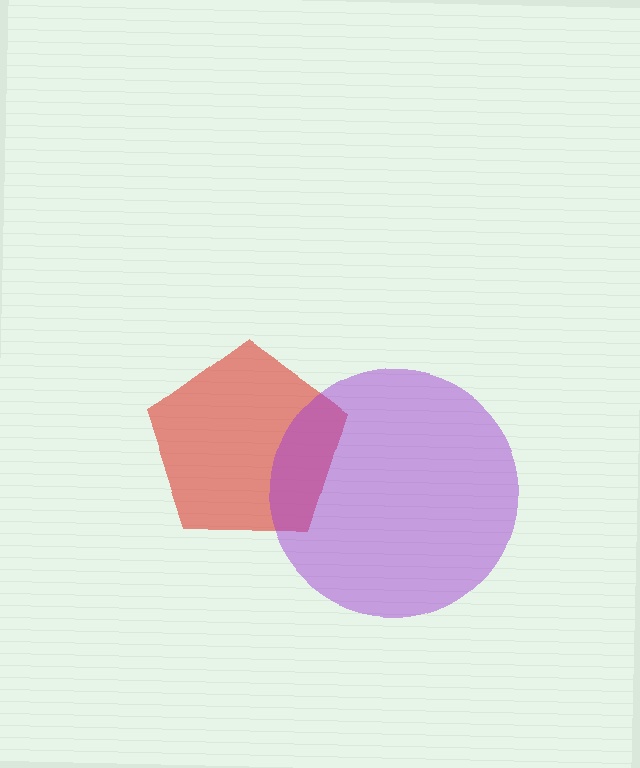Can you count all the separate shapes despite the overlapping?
Yes, there are 2 separate shapes.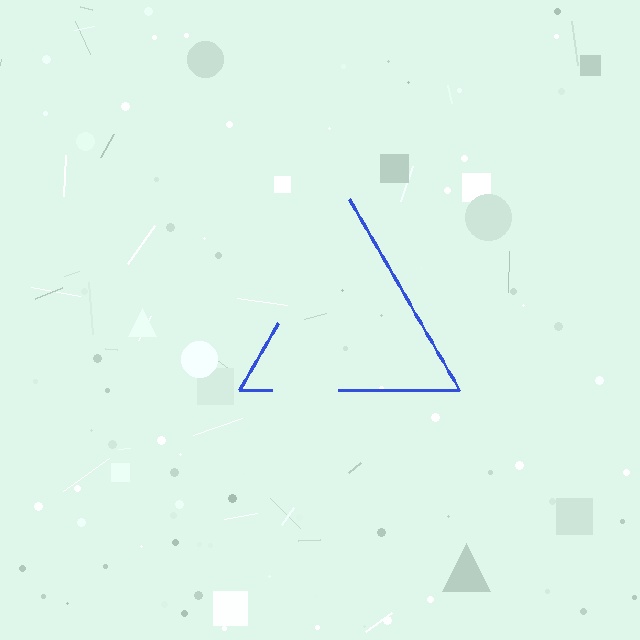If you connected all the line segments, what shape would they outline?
They would outline a triangle.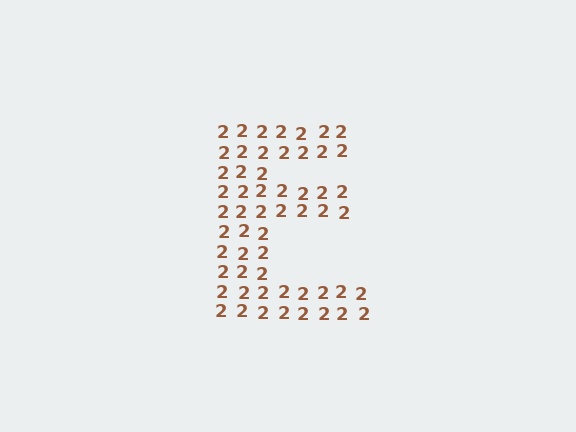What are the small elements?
The small elements are digit 2's.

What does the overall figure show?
The overall figure shows the letter E.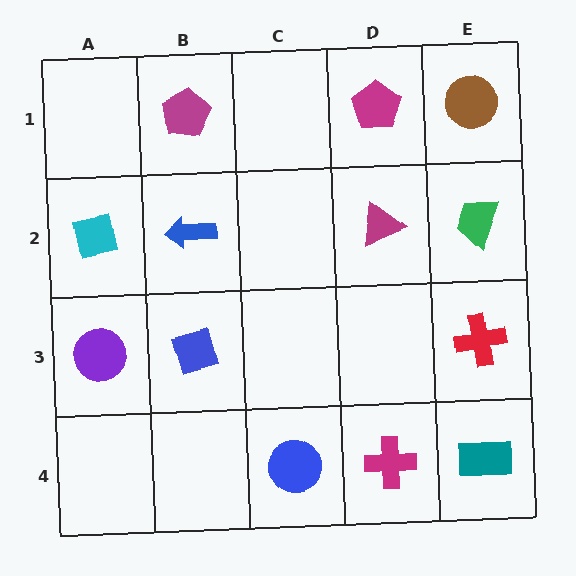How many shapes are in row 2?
4 shapes.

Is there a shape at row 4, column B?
No, that cell is empty.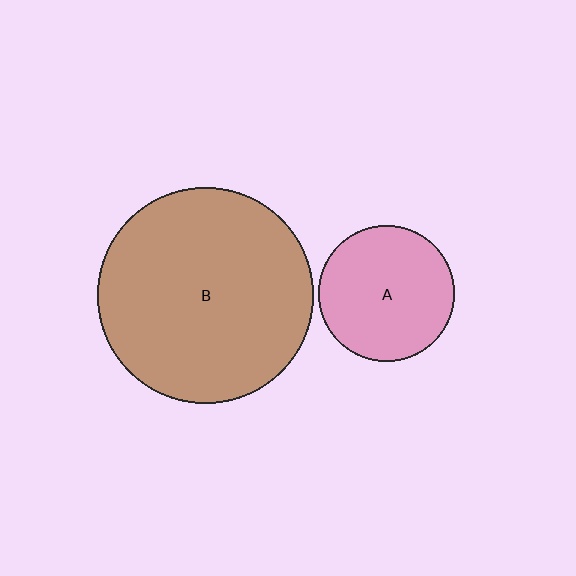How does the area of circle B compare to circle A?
Approximately 2.5 times.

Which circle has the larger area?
Circle B (brown).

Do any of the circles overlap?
No, none of the circles overlap.